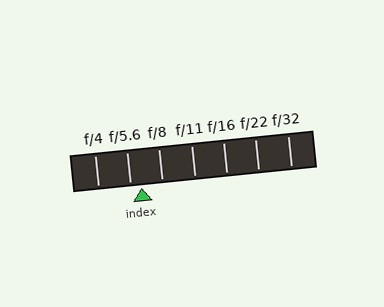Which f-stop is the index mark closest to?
The index mark is closest to f/5.6.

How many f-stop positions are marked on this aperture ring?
There are 7 f-stop positions marked.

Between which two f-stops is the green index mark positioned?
The index mark is between f/5.6 and f/8.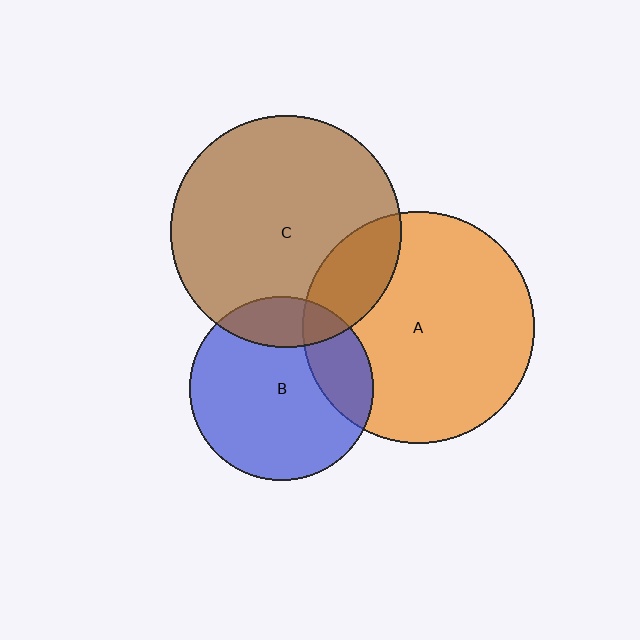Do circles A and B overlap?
Yes.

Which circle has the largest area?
Circle C (brown).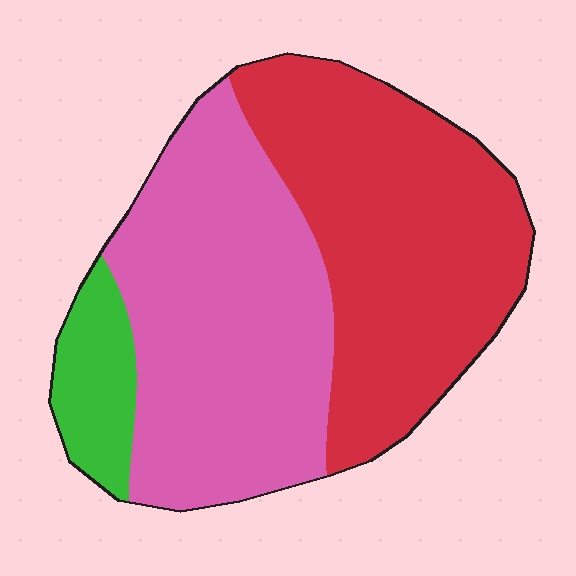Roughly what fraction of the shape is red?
Red takes up between a quarter and a half of the shape.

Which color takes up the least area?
Green, at roughly 10%.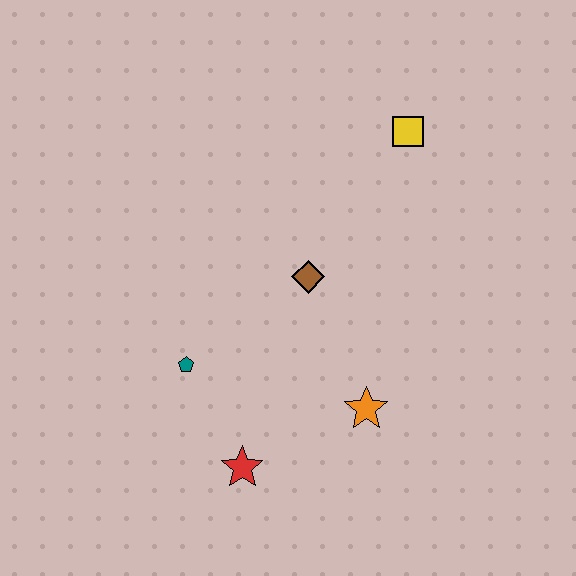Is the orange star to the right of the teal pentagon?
Yes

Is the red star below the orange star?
Yes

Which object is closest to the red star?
The teal pentagon is closest to the red star.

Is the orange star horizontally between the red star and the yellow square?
Yes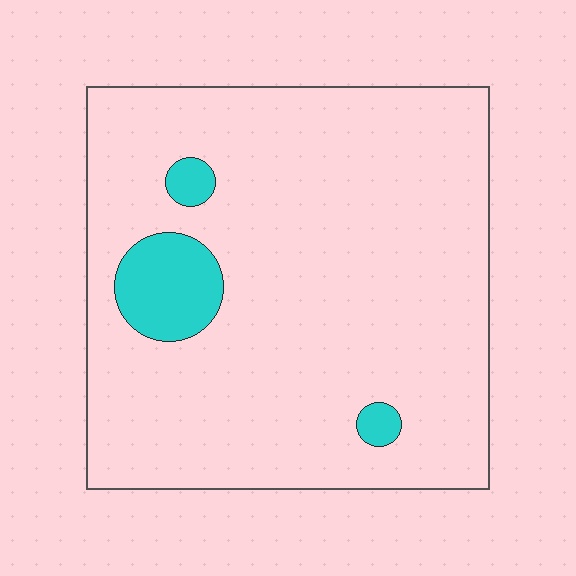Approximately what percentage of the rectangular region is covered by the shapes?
Approximately 10%.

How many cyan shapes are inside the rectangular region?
3.